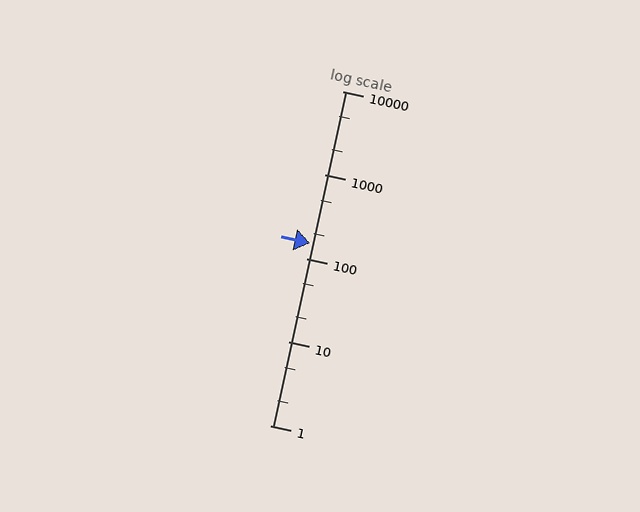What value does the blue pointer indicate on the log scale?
The pointer indicates approximately 150.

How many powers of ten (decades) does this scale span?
The scale spans 4 decades, from 1 to 10000.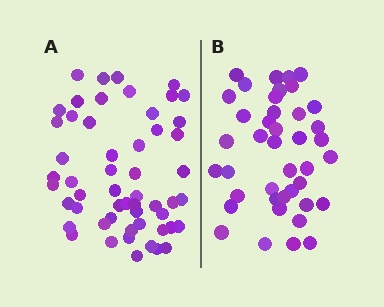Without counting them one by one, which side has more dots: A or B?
Region A (the left region) has more dots.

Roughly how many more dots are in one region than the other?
Region A has approximately 15 more dots than region B.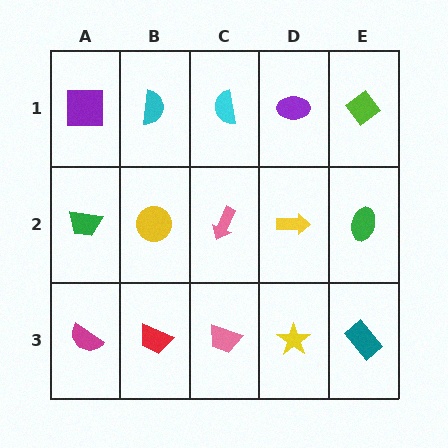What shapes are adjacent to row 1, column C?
A pink arrow (row 2, column C), a cyan semicircle (row 1, column B), a purple ellipse (row 1, column D).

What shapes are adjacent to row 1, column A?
A green trapezoid (row 2, column A), a cyan semicircle (row 1, column B).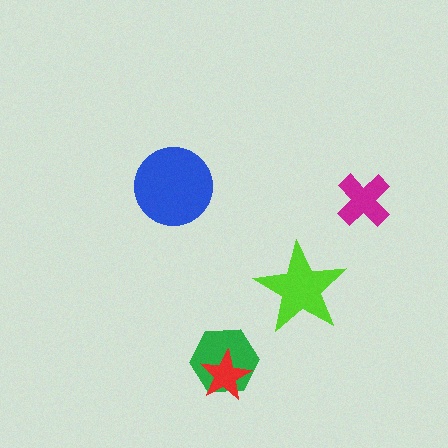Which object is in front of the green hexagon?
The red star is in front of the green hexagon.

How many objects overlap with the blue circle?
0 objects overlap with the blue circle.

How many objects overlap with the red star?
1 object overlaps with the red star.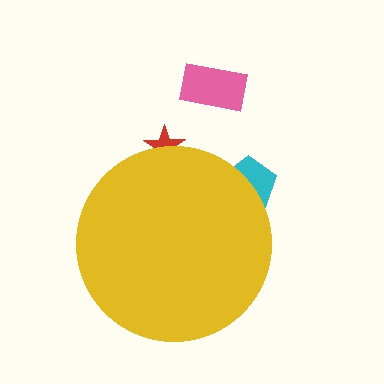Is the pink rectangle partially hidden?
No, the pink rectangle is fully visible.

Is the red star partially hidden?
Yes, the red star is partially hidden behind the yellow circle.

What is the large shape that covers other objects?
A yellow circle.